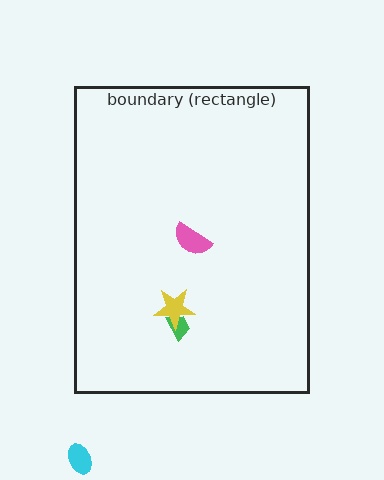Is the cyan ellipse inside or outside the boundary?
Outside.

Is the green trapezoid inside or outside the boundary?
Inside.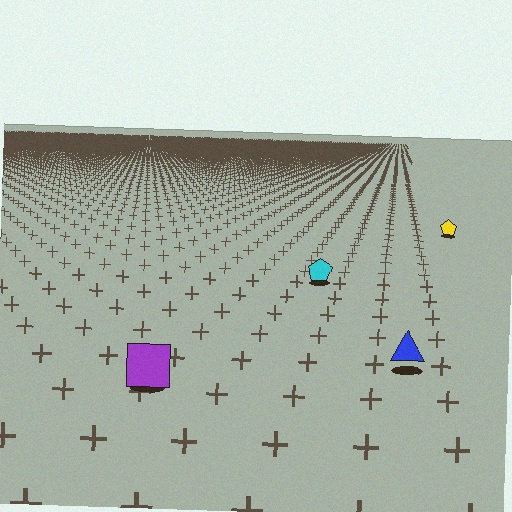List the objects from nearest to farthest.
From nearest to farthest: the purple square, the blue triangle, the cyan pentagon, the yellow pentagon.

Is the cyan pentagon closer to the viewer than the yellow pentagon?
Yes. The cyan pentagon is closer — you can tell from the texture gradient: the ground texture is coarser near it.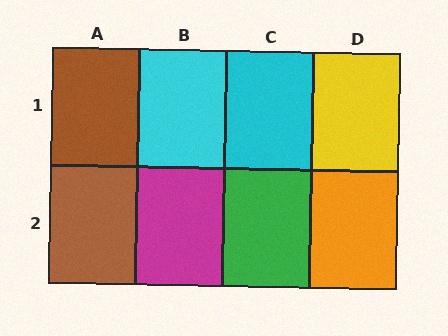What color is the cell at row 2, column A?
Brown.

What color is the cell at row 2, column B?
Magenta.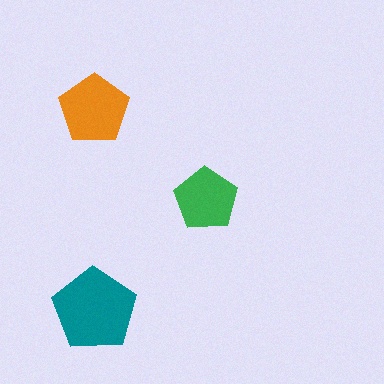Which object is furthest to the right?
The green pentagon is rightmost.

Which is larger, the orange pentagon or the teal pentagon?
The teal one.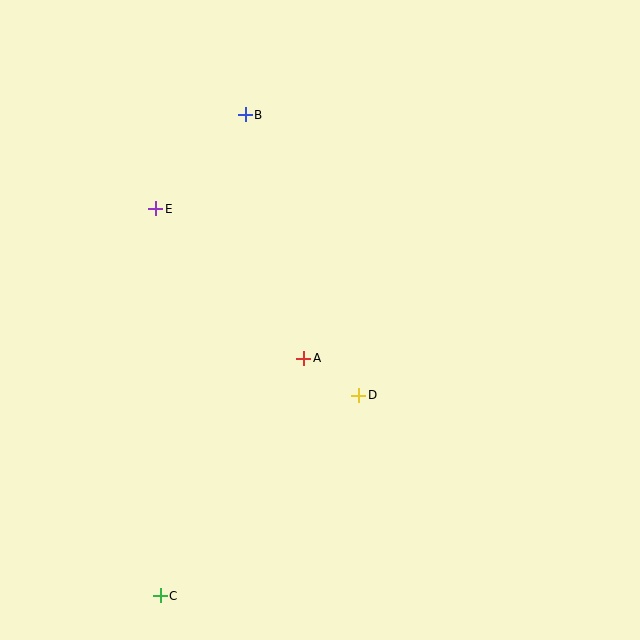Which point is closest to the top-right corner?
Point B is closest to the top-right corner.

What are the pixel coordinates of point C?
Point C is at (160, 596).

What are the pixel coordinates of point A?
Point A is at (304, 358).